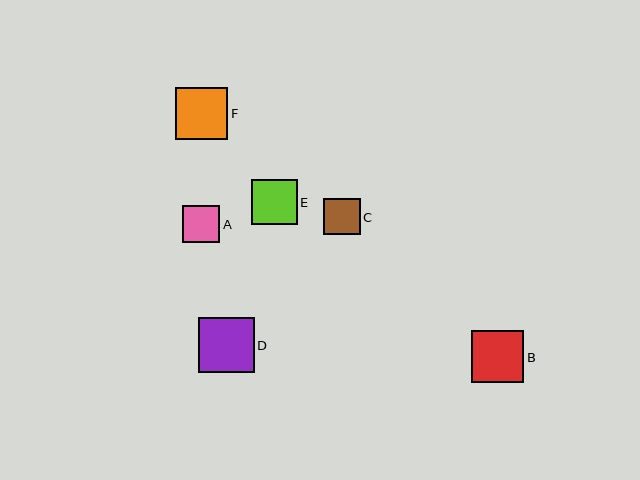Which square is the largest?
Square D is the largest with a size of approximately 55 pixels.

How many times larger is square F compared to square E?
Square F is approximately 1.2 times the size of square E.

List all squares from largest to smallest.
From largest to smallest: D, F, B, E, A, C.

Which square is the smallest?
Square C is the smallest with a size of approximately 36 pixels.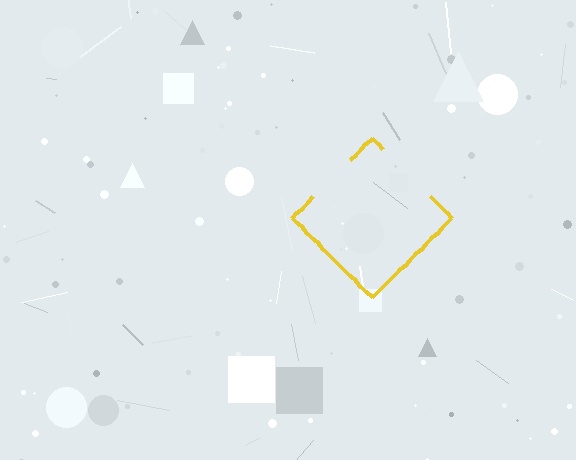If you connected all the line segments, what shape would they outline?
They would outline a diamond.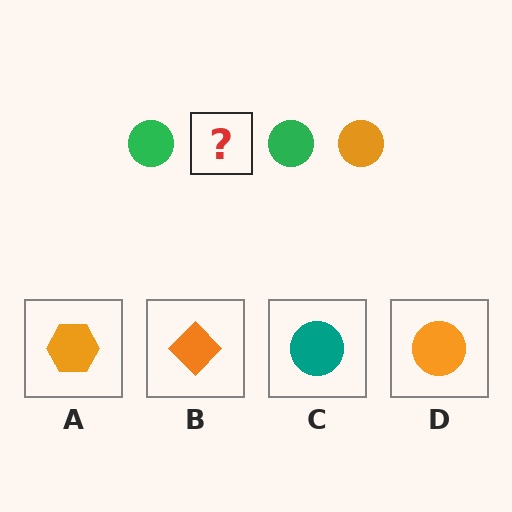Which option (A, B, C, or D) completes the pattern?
D.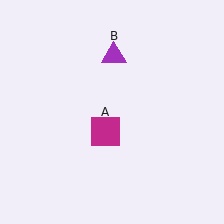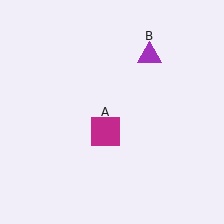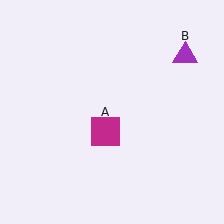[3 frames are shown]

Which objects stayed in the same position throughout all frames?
Magenta square (object A) remained stationary.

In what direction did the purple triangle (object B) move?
The purple triangle (object B) moved right.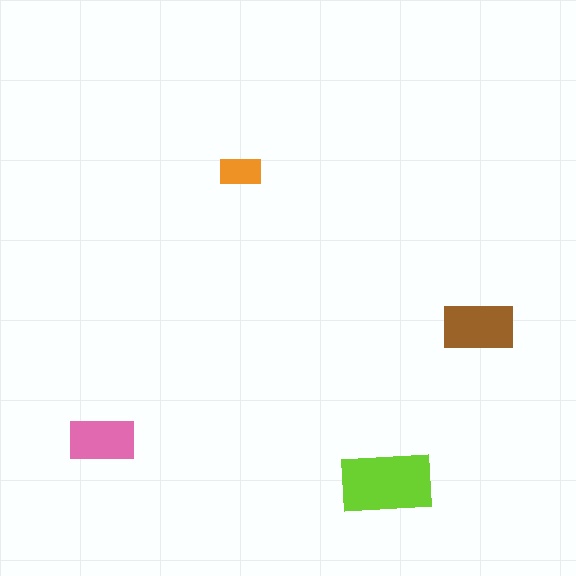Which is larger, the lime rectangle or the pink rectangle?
The lime one.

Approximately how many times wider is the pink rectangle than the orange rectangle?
About 1.5 times wider.